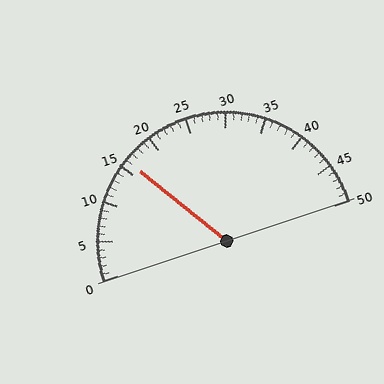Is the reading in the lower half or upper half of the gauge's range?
The reading is in the lower half of the range (0 to 50).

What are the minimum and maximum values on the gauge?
The gauge ranges from 0 to 50.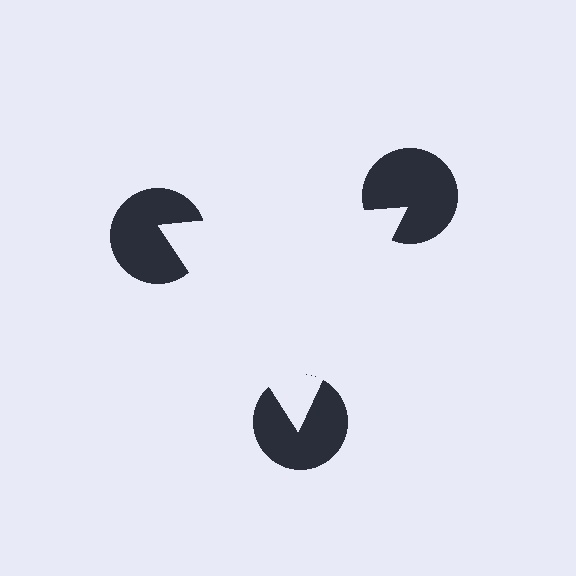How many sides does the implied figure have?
3 sides.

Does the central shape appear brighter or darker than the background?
It typically appears slightly brighter than the background, even though no actual brightness change is drawn.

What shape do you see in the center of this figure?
An illusory triangle — its edges are inferred from the aligned wedge cuts in the pac-man discs, not physically drawn.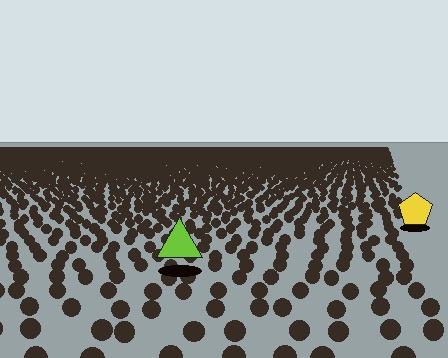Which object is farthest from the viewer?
The yellow pentagon is farthest from the viewer. It appears smaller and the ground texture around it is denser.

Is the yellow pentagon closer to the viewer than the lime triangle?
No. The lime triangle is closer — you can tell from the texture gradient: the ground texture is coarser near it.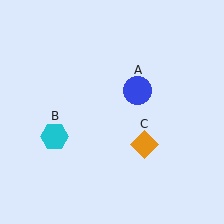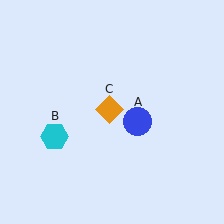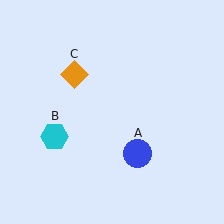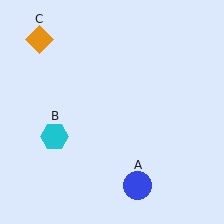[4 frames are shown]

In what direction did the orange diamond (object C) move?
The orange diamond (object C) moved up and to the left.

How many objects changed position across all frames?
2 objects changed position: blue circle (object A), orange diamond (object C).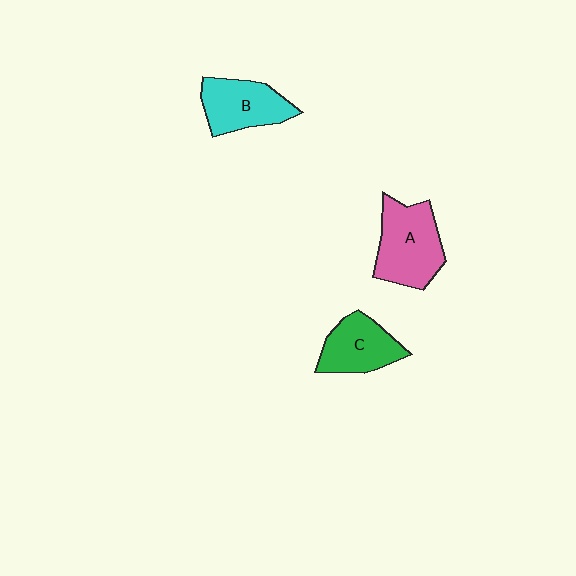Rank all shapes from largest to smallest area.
From largest to smallest: A (pink), B (cyan), C (green).